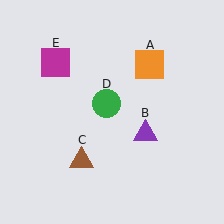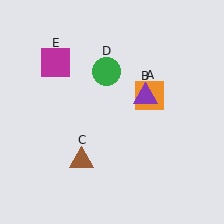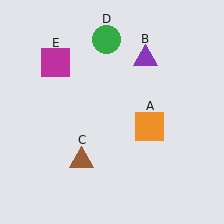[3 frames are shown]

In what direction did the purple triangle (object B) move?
The purple triangle (object B) moved up.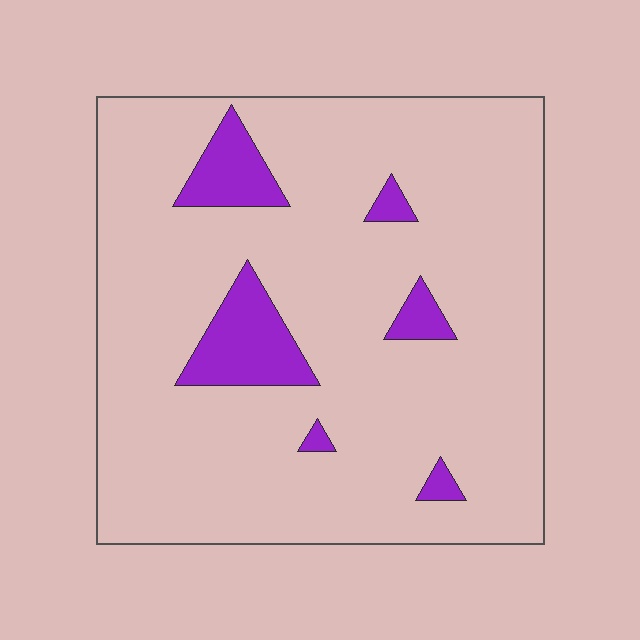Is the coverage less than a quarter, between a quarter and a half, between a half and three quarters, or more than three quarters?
Less than a quarter.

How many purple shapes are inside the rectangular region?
6.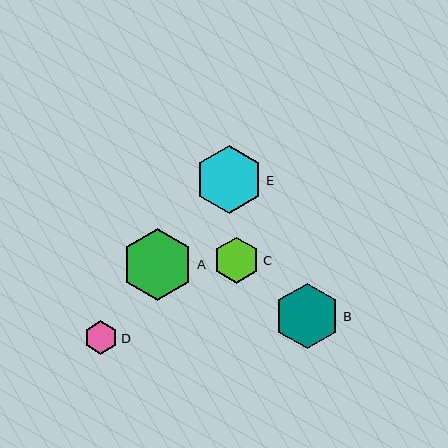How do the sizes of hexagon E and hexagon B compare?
Hexagon E and hexagon B are approximately the same size.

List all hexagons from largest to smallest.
From largest to smallest: A, E, B, C, D.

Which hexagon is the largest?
Hexagon A is the largest with a size of approximately 72 pixels.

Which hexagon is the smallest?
Hexagon D is the smallest with a size of approximately 34 pixels.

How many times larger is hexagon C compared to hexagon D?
Hexagon C is approximately 1.4 times the size of hexagon D.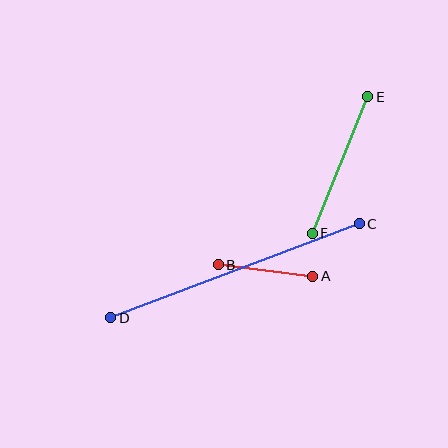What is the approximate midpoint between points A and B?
The midpoint is at approximately (266, 270) pixels.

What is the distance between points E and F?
The distance is approximately 147 pixels.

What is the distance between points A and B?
The distance is approximately 95 pixels.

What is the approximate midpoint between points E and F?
The midpoint is at approximately (340, 165) pixels.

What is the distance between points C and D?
The distance is approximately 266 pixels.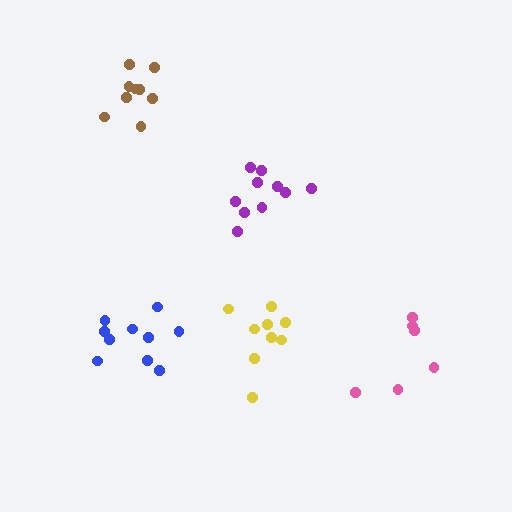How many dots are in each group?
Group 1: 10 dots, Group 2: 10 dots, Group 3: 9 dots, Group 4: 9 dots, Group 5: 6 dots (44 total).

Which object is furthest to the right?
The pink cluster is rightmost.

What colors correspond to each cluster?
The clusters are colored: purple, blue, yellow, brown, pink.